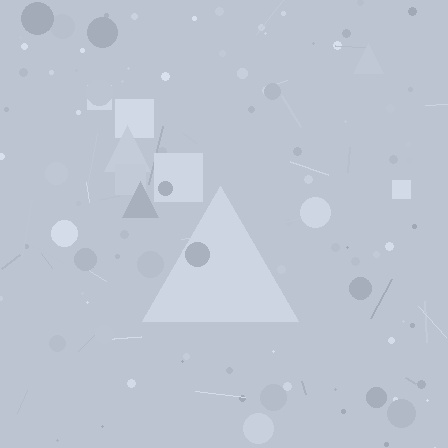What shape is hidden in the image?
A triangle is hidden in the image.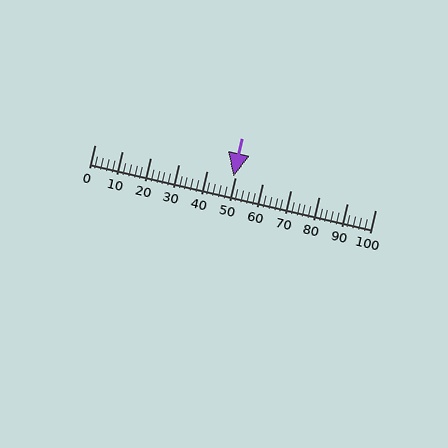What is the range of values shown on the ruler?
The ruler shows values from 0 to 100.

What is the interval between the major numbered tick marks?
The major tick marks are spaced 10 units apart.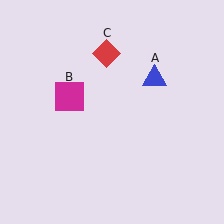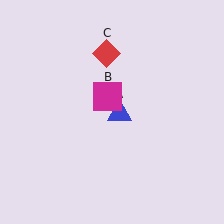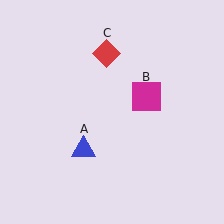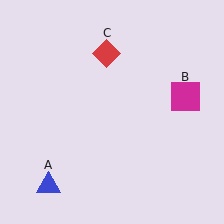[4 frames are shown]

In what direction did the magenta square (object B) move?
The magenta square (object B) moved right.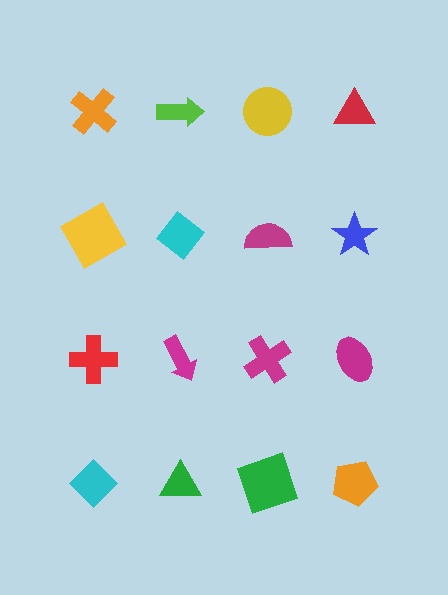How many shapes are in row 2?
4 shapes.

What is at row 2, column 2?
A cyan diamond.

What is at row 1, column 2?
A lime arrow.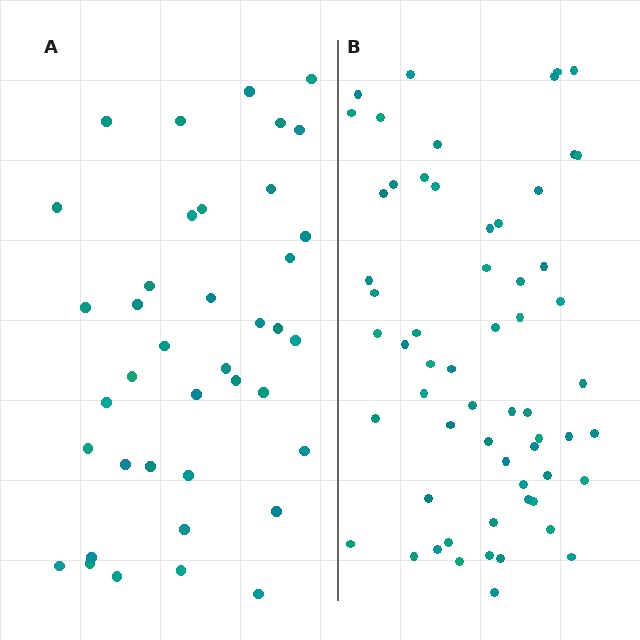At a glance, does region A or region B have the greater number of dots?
Region B (the right region) has more dots.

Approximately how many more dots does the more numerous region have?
Region B has approximately 20 more dots than region A.